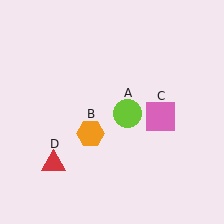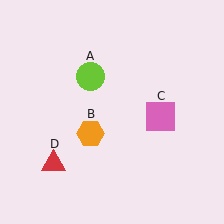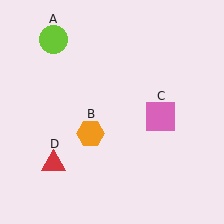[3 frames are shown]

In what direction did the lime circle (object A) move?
The lime circle (object A) moved up and to the left.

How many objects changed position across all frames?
1 object changed position: lime circle (object A).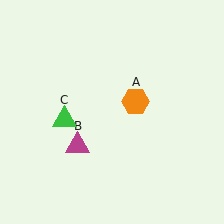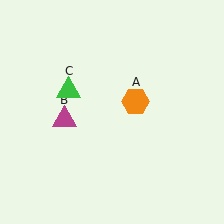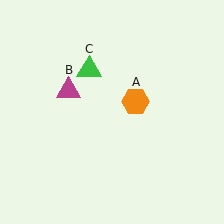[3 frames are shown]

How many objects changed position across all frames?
2 objects changed position: magenta triangle (object B), green triangle (object C).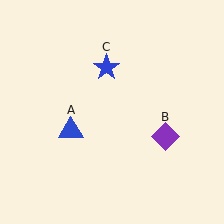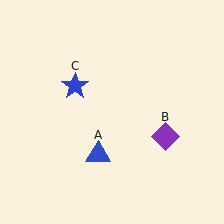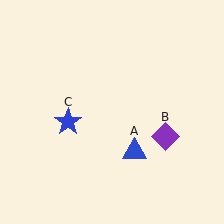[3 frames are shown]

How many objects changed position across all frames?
2 objects changed position: blue triangle (object A), blue star (object C).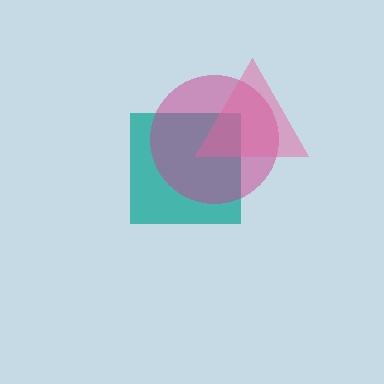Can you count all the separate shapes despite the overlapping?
Yes, there are 3 separate shapes.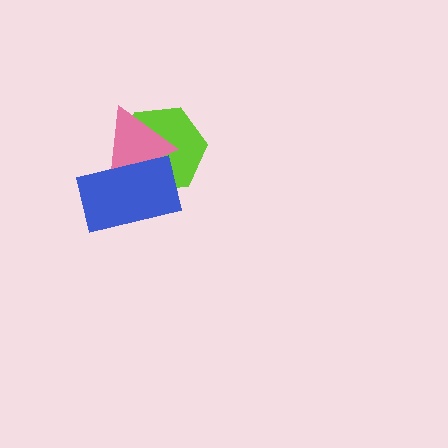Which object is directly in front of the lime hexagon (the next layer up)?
The pink triangle is directly in front of the lime hexagon.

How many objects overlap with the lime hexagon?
2 objects overlap with the lime hexagon.